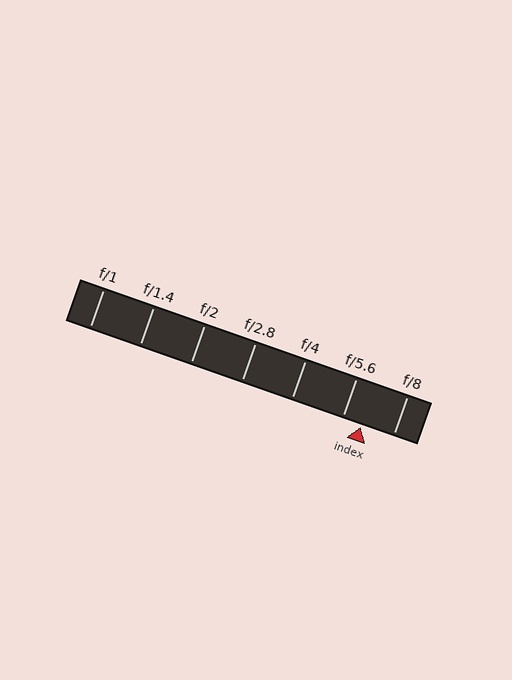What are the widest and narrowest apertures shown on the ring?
The widest aperture shown is f/1 and the narrowest is f/8.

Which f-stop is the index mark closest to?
The index mark is closest to f/5.6.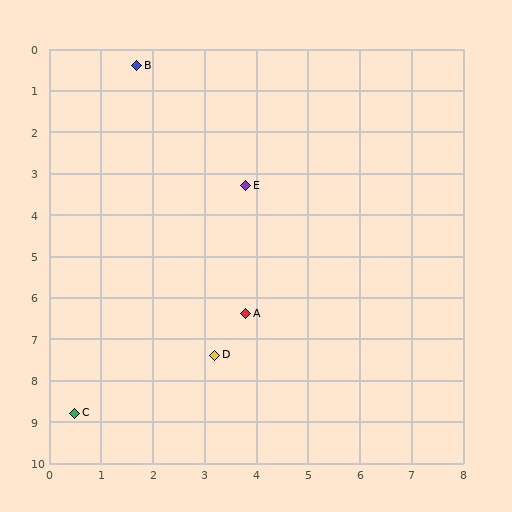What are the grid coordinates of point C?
Point C is at approximately (0.5, 8.8).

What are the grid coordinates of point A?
Point A is at approximately (3.8, 6.4).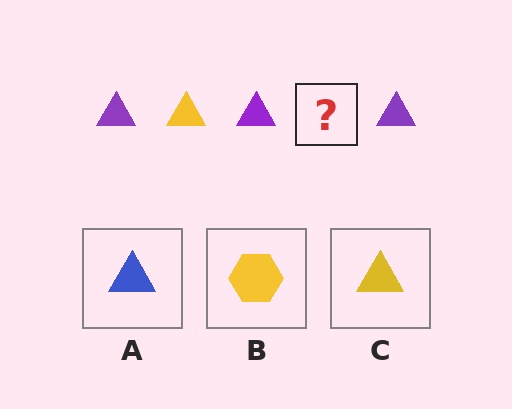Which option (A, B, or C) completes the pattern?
C.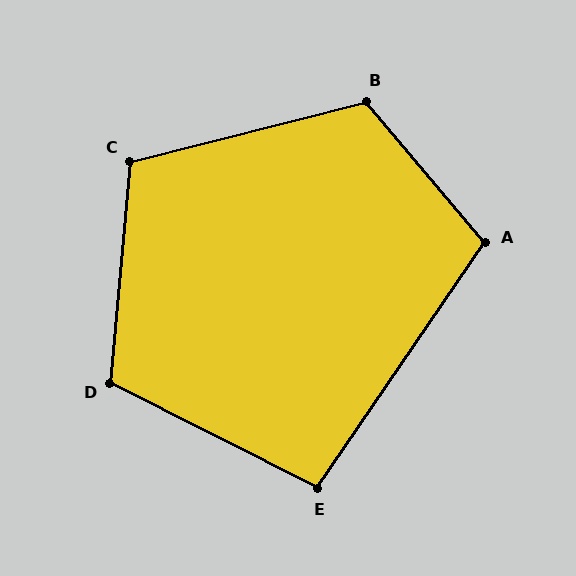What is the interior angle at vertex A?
Approximately 106 degrees (obtuse).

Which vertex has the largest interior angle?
B, at approximately 116 degrees.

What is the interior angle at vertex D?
Approximately 112 degrees (obtuse).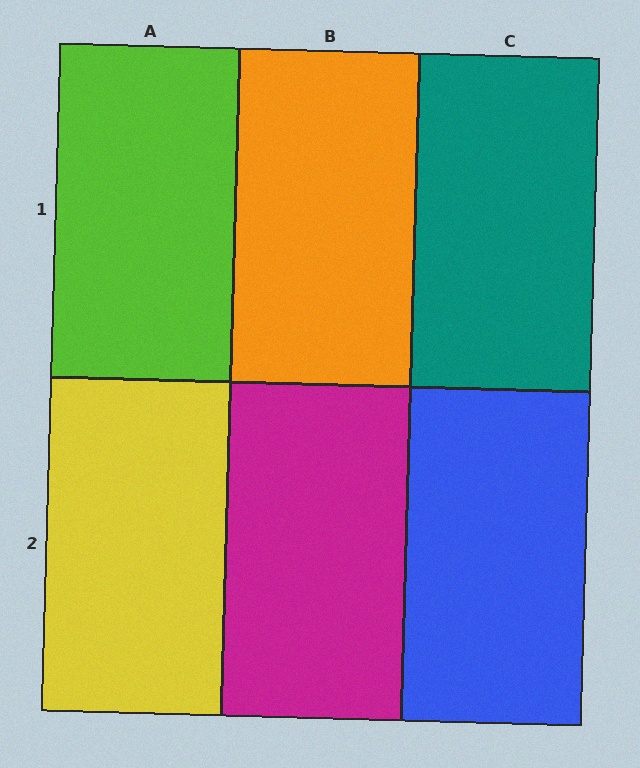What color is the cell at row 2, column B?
Magenta.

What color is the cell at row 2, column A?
Yellow.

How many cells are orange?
1 cell is orange.